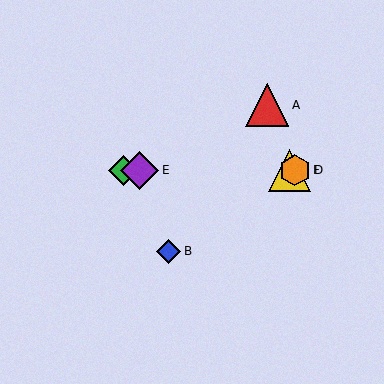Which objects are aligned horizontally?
Objects C, D, E, F are aligned horizontally.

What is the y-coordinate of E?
Object E is at y≈170.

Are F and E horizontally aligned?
Yes, both are at y≈170.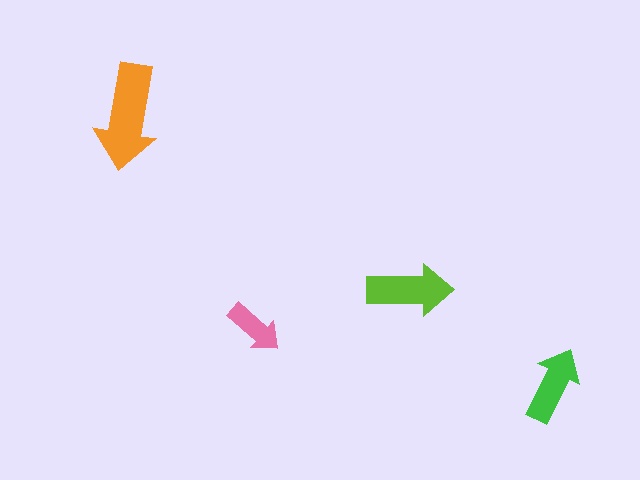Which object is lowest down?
The green arrow is bottommost.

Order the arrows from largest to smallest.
the orange one, the lime one, the green one, the pink one.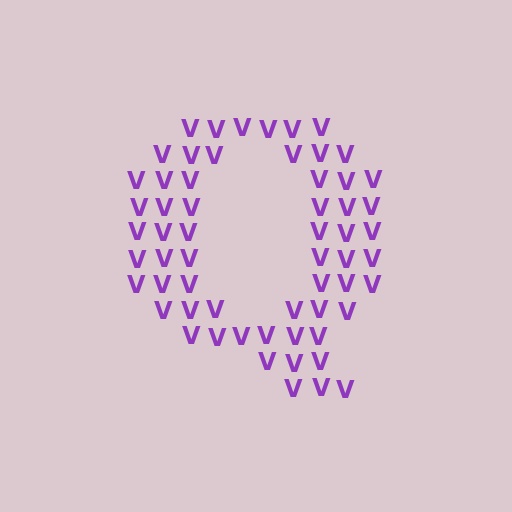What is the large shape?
The large shape is the letter Q.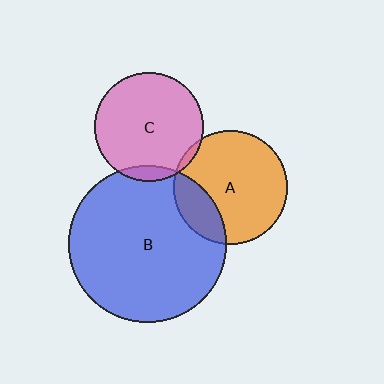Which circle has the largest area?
Circle B (blue).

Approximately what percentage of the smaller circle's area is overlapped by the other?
Approximately 20%.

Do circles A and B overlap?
Yes.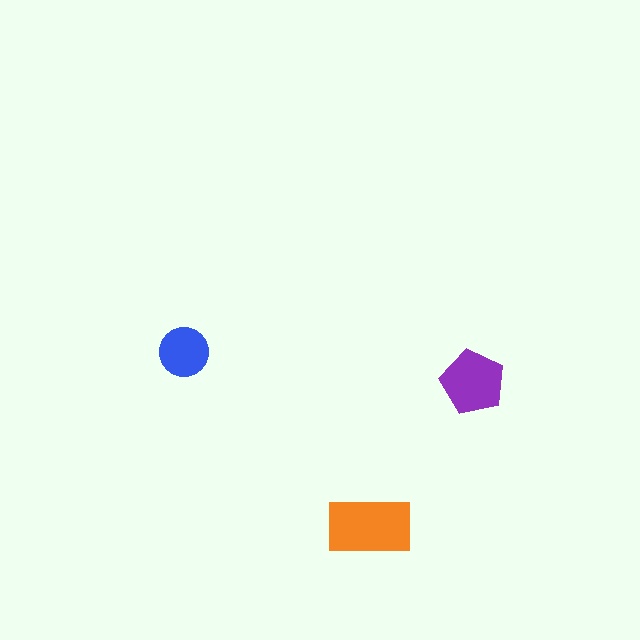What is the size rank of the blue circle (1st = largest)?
3rd.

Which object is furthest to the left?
The blue circle is leftmost.